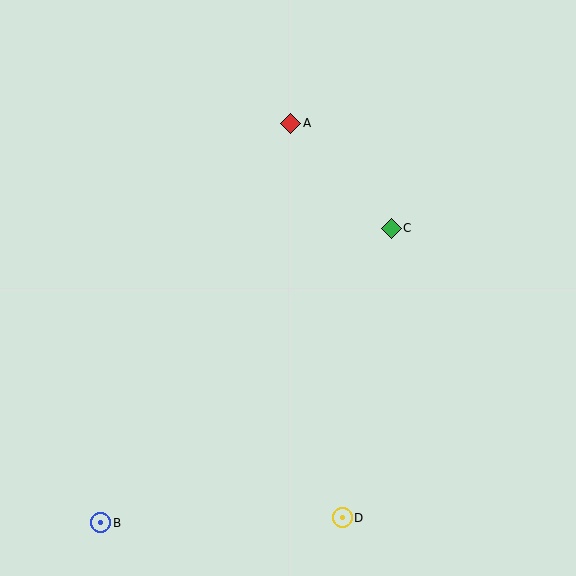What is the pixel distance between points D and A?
The distance between D and A is 398 pixels.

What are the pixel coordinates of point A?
Point A is at (291, 123).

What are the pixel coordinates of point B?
Point B is at (101, 523).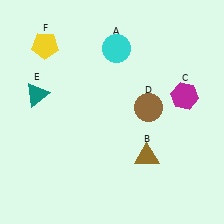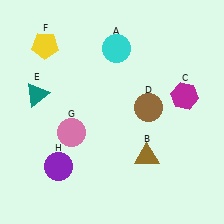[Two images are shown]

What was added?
A pink circle (G), a purple circle (H) were added in Image 2.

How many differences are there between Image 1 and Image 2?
There are 2 differences between the two images.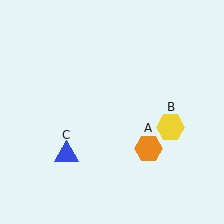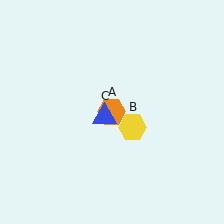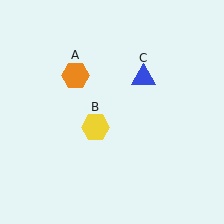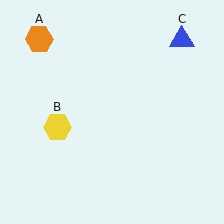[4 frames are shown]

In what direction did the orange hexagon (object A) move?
The orange hexagon (object A) moved up and to the left.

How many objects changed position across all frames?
3 objects changed position: orange hexagon (object A), yellow hexagon (object B), blue triangle (object C).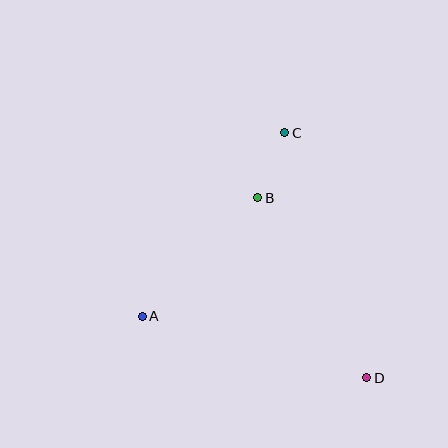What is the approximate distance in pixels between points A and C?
The distance between A and C is approximately 232 pixels.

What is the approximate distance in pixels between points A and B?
The distance between A and B is approximately 165 pixels.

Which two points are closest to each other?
Points B and C are closest to each other.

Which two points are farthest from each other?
Points C and D are farthest from each other.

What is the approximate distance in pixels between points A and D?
The distance between A and D is approximately 232 pixels.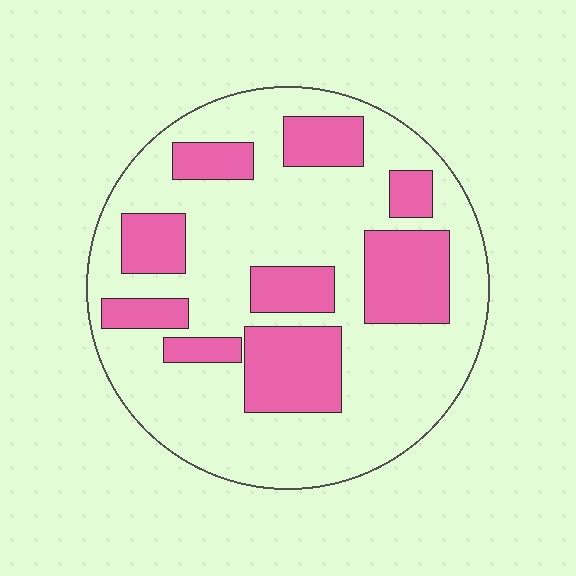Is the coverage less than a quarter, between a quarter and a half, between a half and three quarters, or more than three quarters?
Between a quarter and a half.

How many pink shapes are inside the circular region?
9.